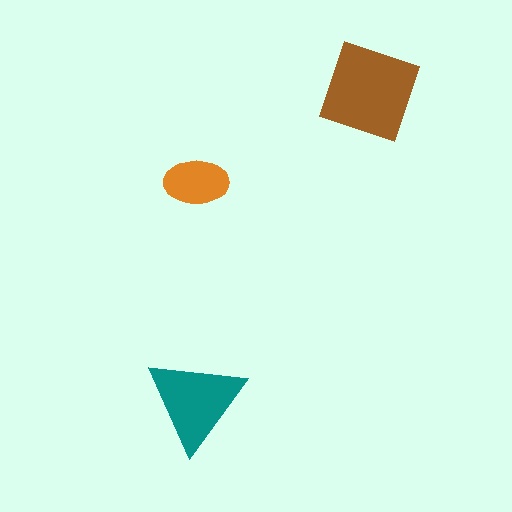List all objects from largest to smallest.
The brown square, the teal triangle, the orange ellipse.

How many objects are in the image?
There are 3 objects in the image.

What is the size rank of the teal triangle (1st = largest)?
2nd.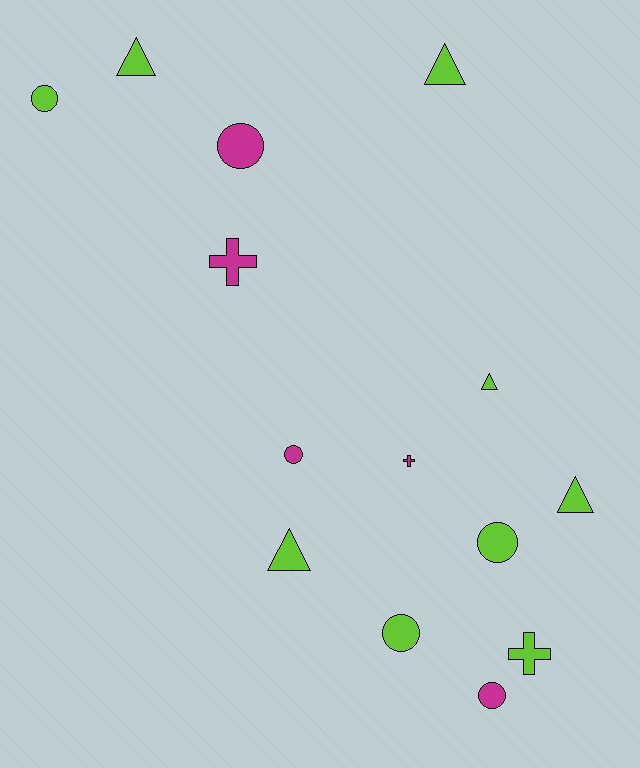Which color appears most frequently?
Lime, with 9 objects.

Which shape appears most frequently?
Circle, with 6 objects.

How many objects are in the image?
There are 14 objects.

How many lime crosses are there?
There is 1 lime cross.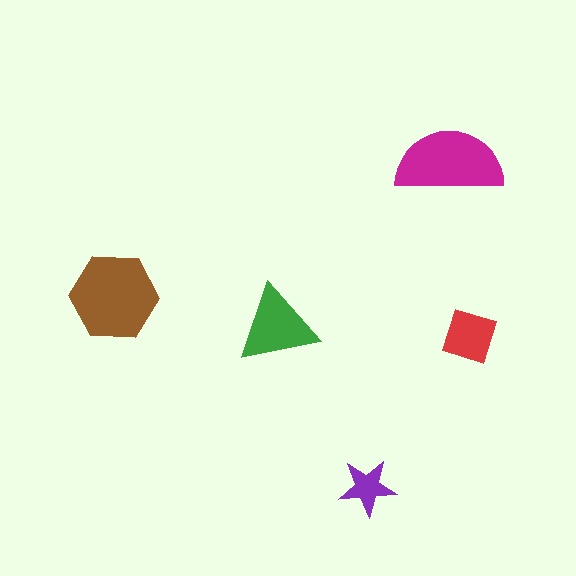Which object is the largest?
The brown hexagon.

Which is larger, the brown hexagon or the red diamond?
The brown hexagon.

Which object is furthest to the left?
The brown hexagon is leftmost.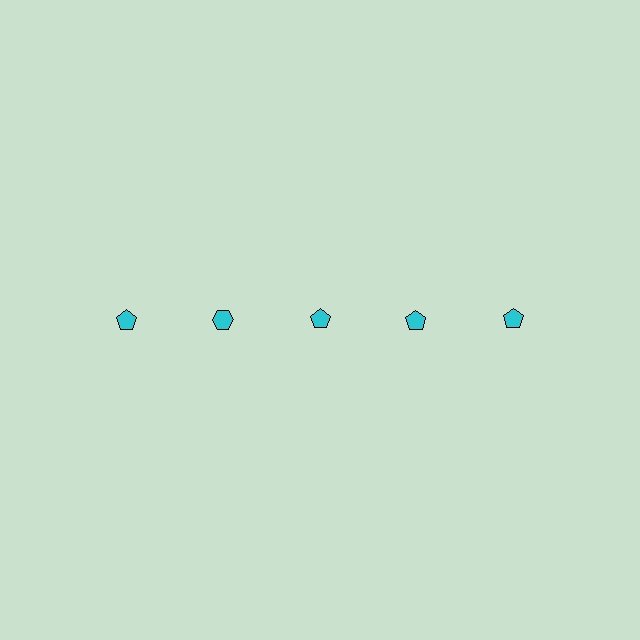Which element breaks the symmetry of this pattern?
The cyan hexagon in the top row, second from left column breaks the symmetry. All other shapes are cyan pentagons.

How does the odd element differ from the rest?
It has a different shape: hexagon instead of pentagon.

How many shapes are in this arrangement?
There are 5 shapes arranged in a grid pattern.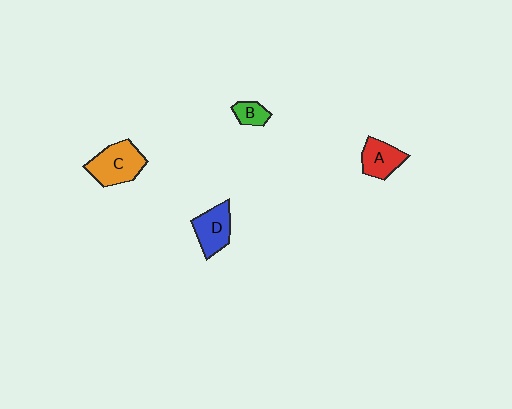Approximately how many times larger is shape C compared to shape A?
Approximately 1.4 times.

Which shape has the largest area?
Shape C (orange).